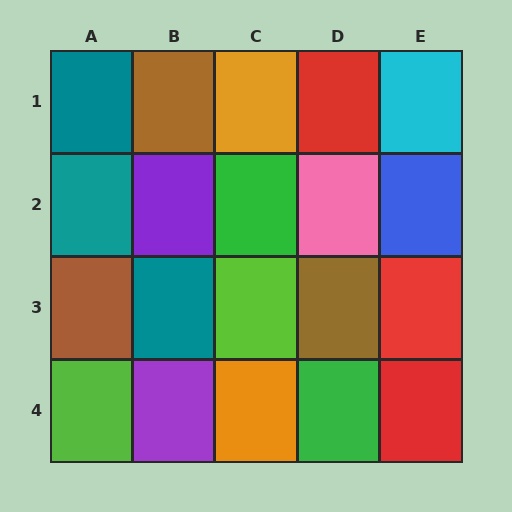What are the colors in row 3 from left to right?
Brown, teal, lime, brown, red.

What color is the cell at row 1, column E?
Cyan.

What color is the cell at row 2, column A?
Teal.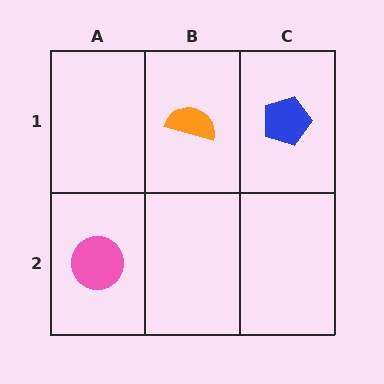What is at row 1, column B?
An orange semicircle.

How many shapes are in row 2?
1 shape.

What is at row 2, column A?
A pink circle.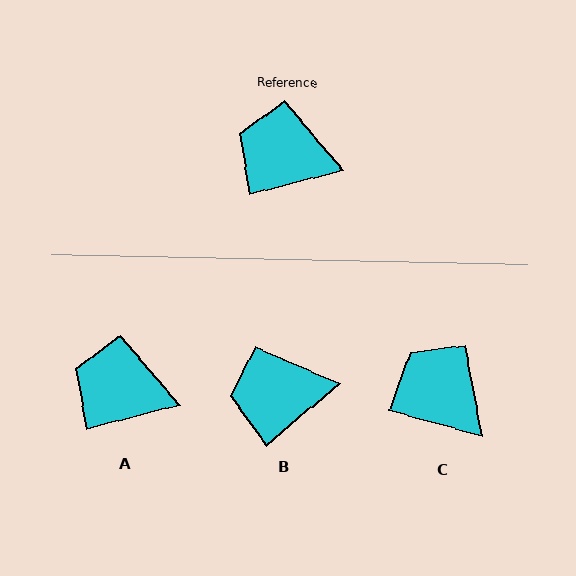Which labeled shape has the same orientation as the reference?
A.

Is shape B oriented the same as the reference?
No, it is off by about 26 degrees.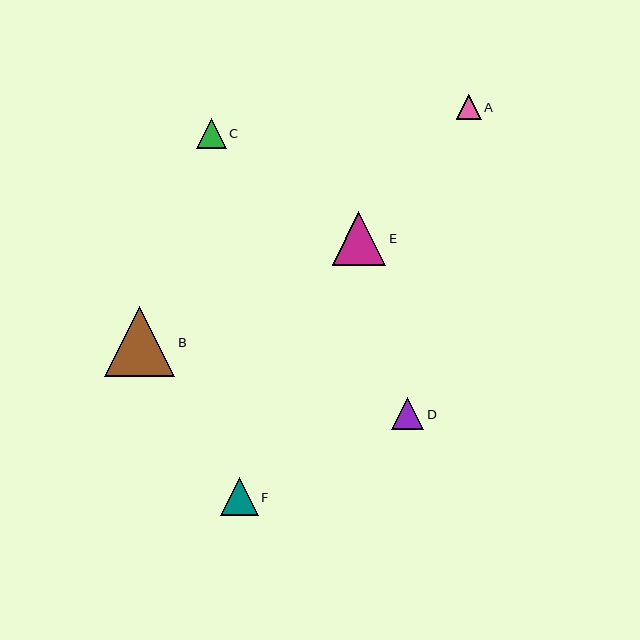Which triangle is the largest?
Triangle B is the largest with a size of approximately 70 pixels.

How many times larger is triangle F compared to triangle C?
Triangle F is approximately 1.2 times the size of triangle C.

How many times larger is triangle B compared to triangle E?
Triangle B is approximately 1.3 times the size of triangle E.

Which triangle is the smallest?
Triangle A is the smallest with a size of approximately 25 pixels.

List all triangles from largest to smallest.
From largest to smallest: B, E, F, D, C, A.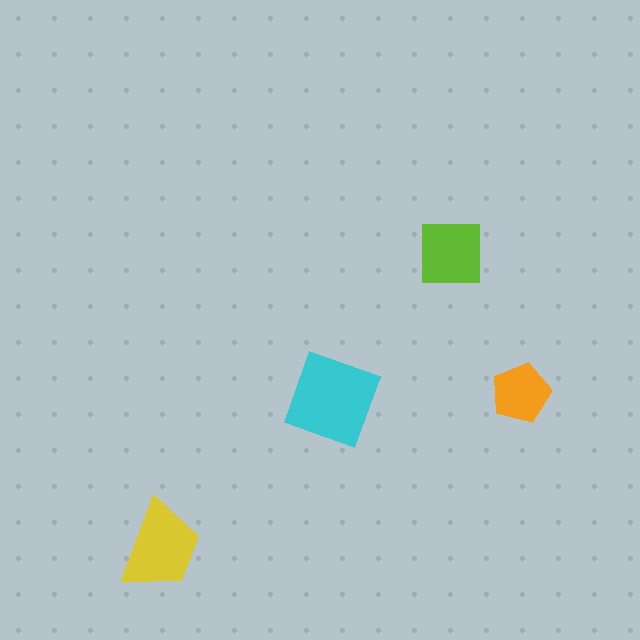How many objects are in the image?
There are 4 objects in the image.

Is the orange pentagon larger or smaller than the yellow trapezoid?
Smaller.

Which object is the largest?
The cyan diamond.